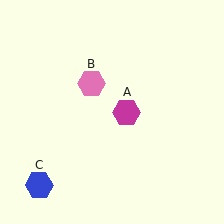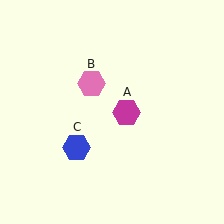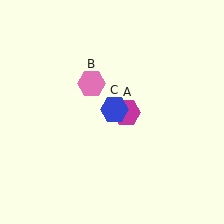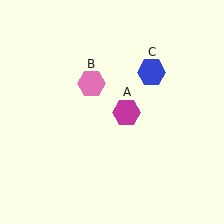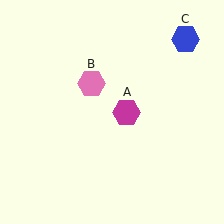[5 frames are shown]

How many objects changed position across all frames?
1 object changed position: blue hexagon (object C).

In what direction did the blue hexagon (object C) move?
The blue hexagon (object C) moved up and to the right.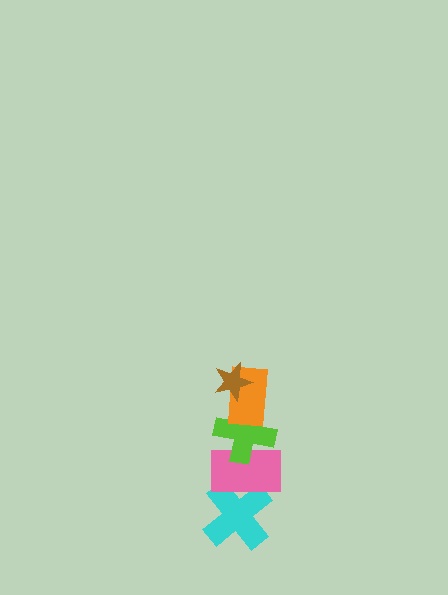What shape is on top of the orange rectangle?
The brown star is on top of the orange rectangle.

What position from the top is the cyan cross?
The cyan cross is 5th from the top.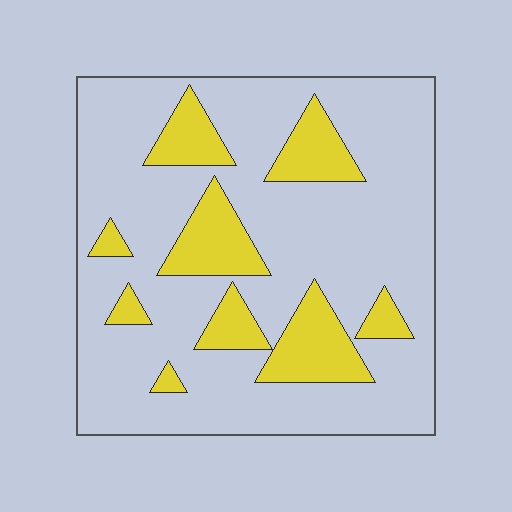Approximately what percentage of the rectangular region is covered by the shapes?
Approximately 20%.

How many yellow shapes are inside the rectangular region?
9.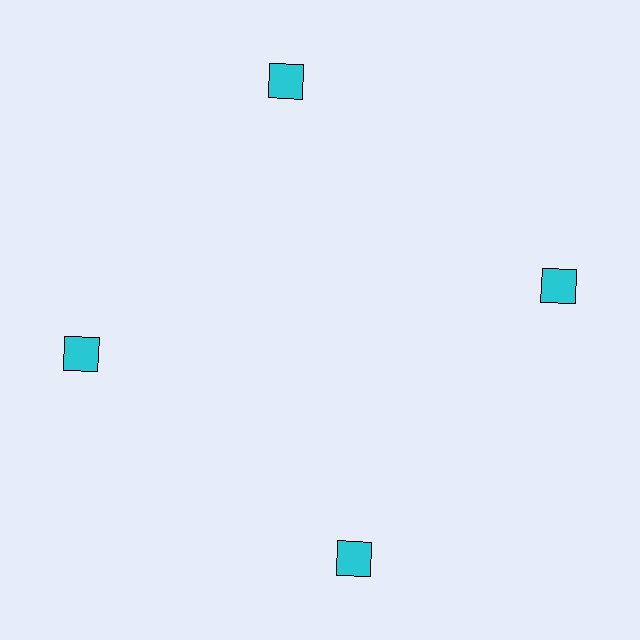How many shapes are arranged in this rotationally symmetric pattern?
There are 4 shapes, arranged in 4 groups of 1.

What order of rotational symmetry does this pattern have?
This pattern has 4-fold rotational symmetry.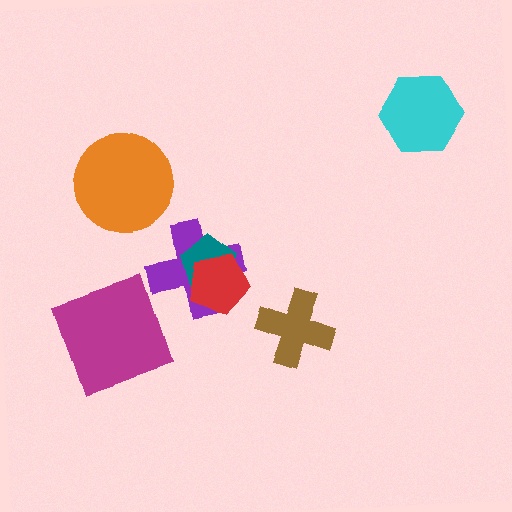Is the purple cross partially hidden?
Yes, it is partially covered by another shape.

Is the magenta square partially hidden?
No, no other shape covers it.